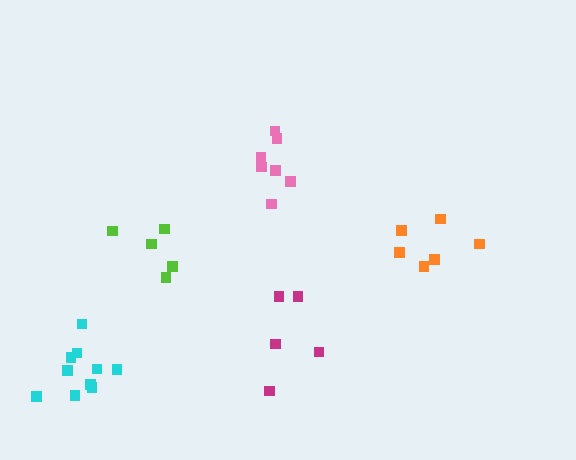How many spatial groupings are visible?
There are 5 spatial groupings.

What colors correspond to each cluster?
The clusters are colored: orange, lime, cyan, magenta, pink.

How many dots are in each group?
Group 1: 6 dots, Group 2: 5 dots, Group 3: 10 dots, Group 4: 5 dots, Group 5: 7 dots (33 total).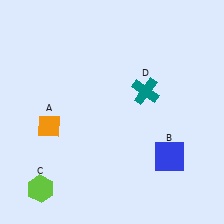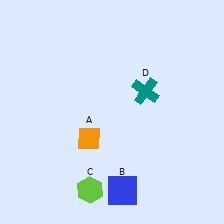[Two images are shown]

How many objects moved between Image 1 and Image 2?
3 objects moved between the two images.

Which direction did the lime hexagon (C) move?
The lime hexagon (C) moved right.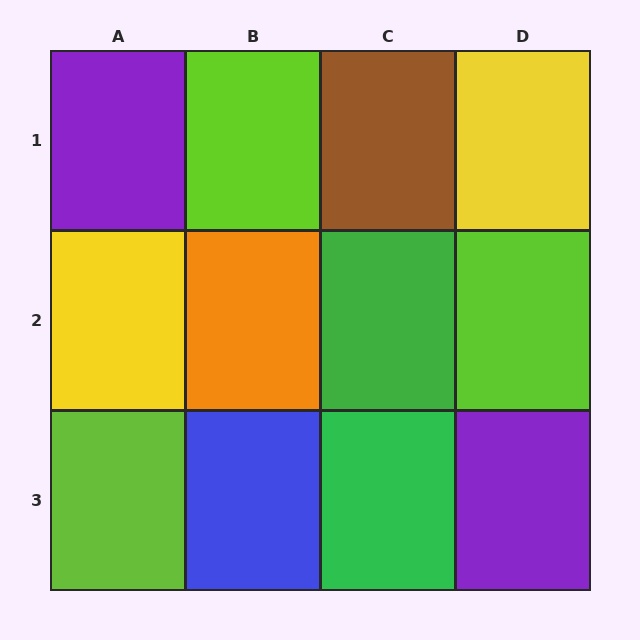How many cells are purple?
2 cells are purple.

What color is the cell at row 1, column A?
Purple.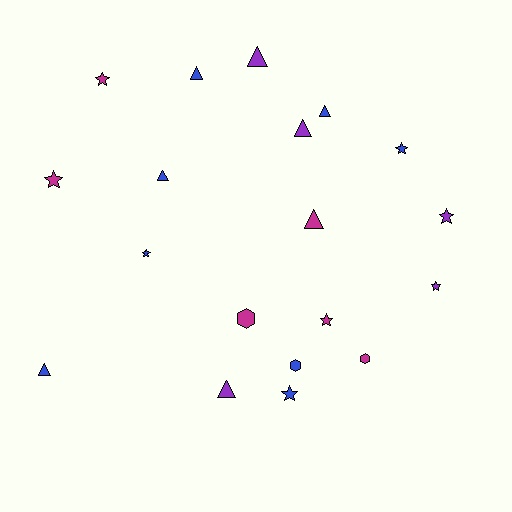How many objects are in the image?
There are 19 objects.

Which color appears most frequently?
Blue, with 8 objects.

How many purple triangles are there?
There are 3 purple triangles.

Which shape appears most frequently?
Triangle, with 8 objects.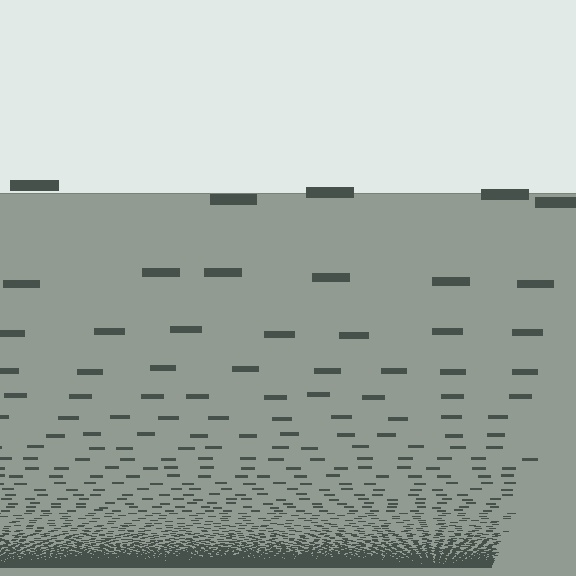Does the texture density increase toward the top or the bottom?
Density increases toward the bottom.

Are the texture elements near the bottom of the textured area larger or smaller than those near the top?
Smaller. The gradient is inverted — elements near the bottom are smaller and denser.